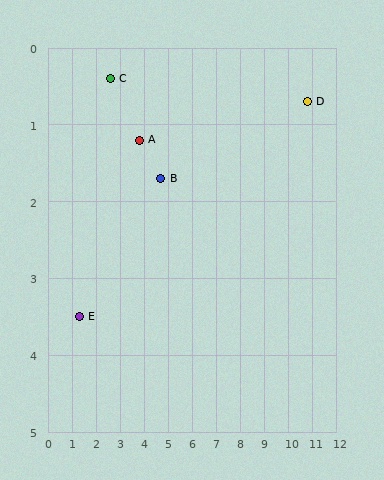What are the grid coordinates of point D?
Point D is at approximately (10.8, 0.7).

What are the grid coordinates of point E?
Point E is at approximately (1.3, 3.5).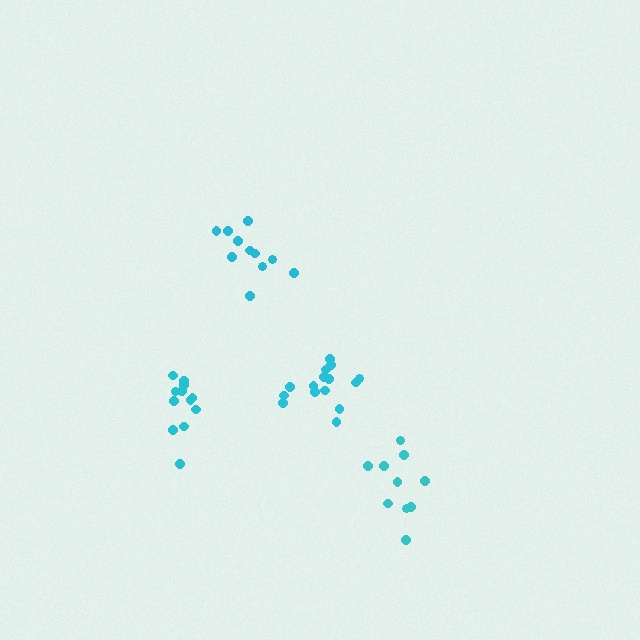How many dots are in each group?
Group 1: 10 dots, Group 2: 15 dots, Group 3: 12 dots, Group 4: 12 dots (49 total).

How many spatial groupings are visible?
There are 4 spatial groupings.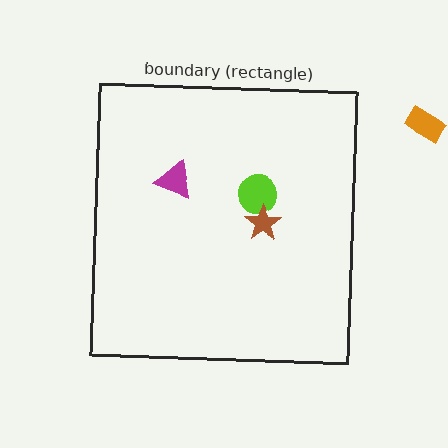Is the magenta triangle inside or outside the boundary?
Inside.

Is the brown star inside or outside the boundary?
Inside.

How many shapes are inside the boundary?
3 inside, 1 outside.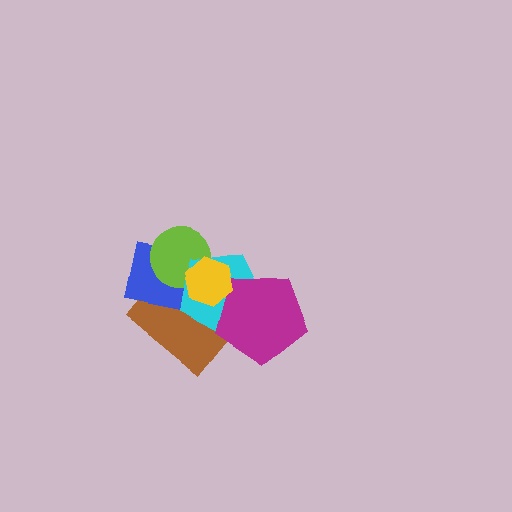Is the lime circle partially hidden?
Yes, it is partially covered by another shape.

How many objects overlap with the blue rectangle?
4 objects overlap with the blue rectangle.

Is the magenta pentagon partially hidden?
Yes, it is partially covered by another shape.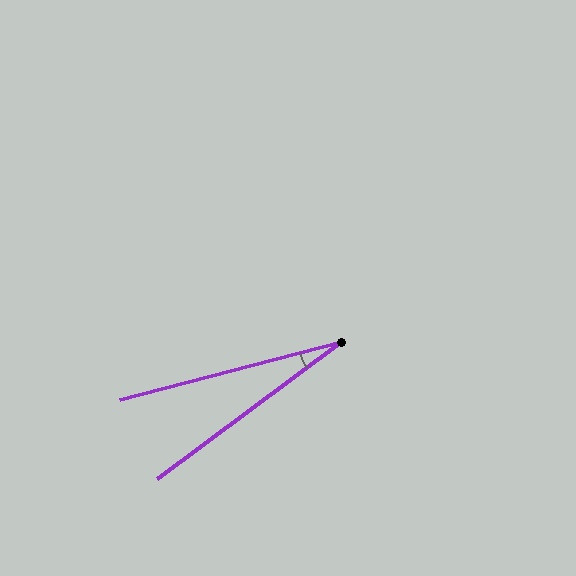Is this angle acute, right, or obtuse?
It is acute.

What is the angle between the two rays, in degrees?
Approximately 22 degrees.